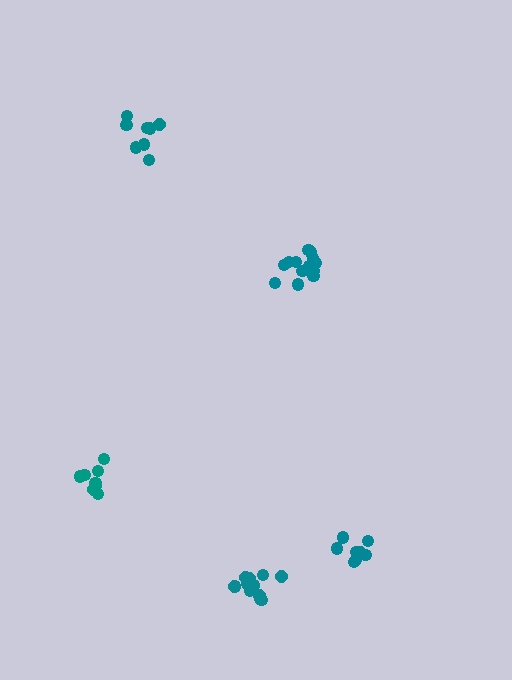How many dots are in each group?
Group 1: 8 dots, Group 2: 8 dots, Group 3: 13 dots, Group 4: 8 dots, Group 5: 12 dots (49 total).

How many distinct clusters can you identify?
There are 5 distinct clusters.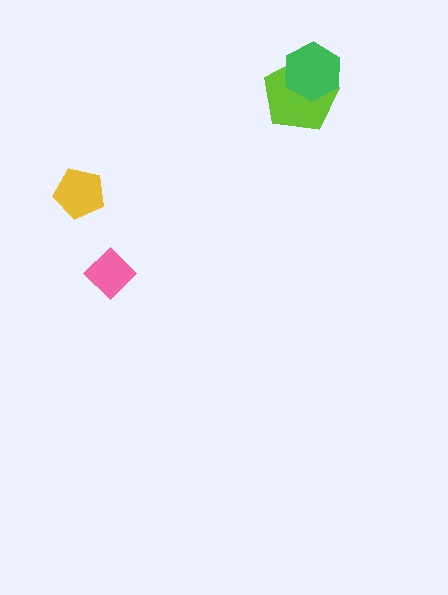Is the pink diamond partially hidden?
No, no other shape covers it.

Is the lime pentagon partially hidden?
Yes, it is partially covered by another shape.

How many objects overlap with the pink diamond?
0 objects overlap with the pink diamond.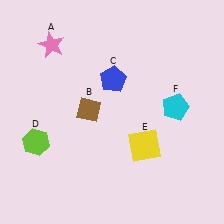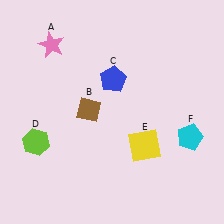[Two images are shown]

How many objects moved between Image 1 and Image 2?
1 object moved between the two images.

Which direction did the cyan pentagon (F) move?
The cyan pentagon (F) moved down.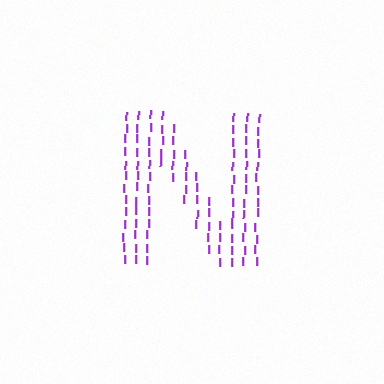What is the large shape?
The large shape is the letter N.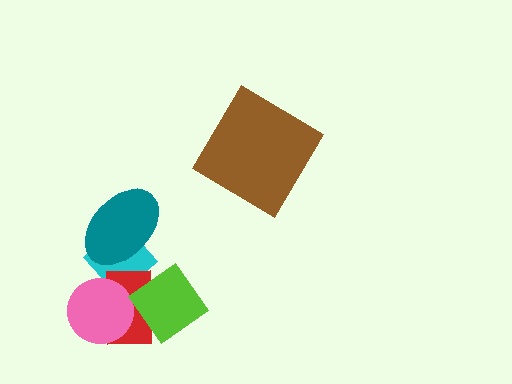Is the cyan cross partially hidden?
Yes, it is partially covered by another shape.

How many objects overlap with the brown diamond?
0 objects overlap with the brown diamond.